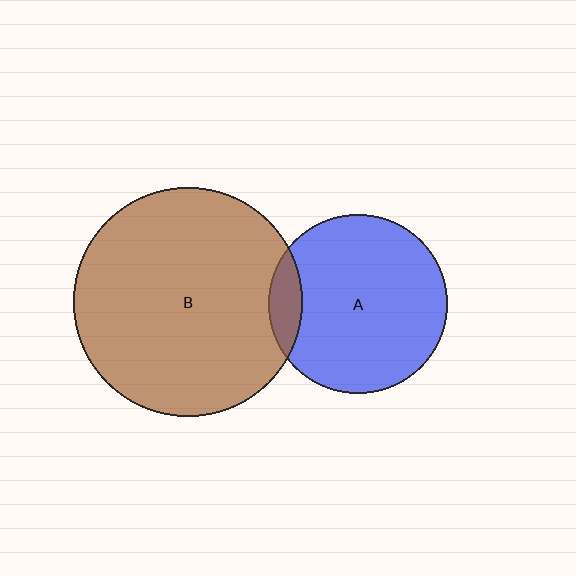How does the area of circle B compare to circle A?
Approximately 1.6 times.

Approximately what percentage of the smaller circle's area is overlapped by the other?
Approximately 10%.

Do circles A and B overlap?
Yes.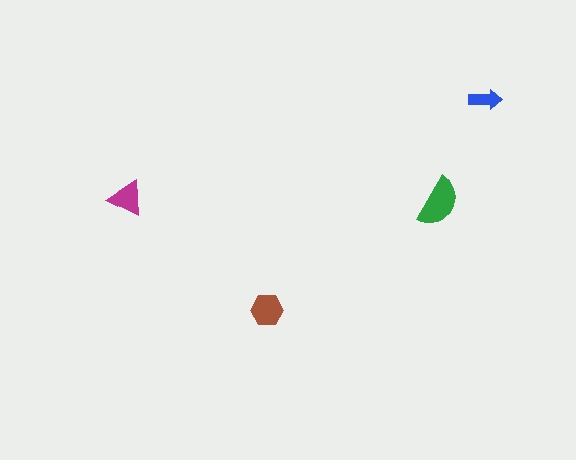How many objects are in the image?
There are 4 objects in the image.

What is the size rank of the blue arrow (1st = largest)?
4th.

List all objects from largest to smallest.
The green semicircle, the brown hexagon, the magenta triangle, the blue arrow.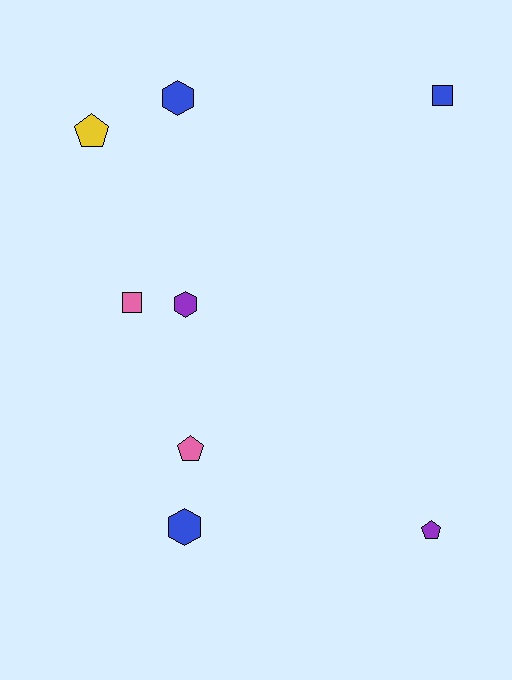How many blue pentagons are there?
There are no blue pentagons.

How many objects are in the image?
There are 8 objects.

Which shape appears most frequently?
Pentagon, with 3 objects.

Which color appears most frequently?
Blue, with 3 objects.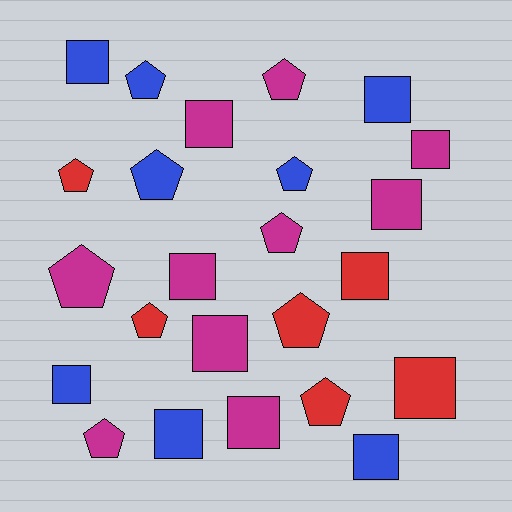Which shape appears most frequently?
Square, with 13 objects.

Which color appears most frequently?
Magenta, with 10 objects.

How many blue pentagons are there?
There are 3 blue pentagons.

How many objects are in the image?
There are 24 objects.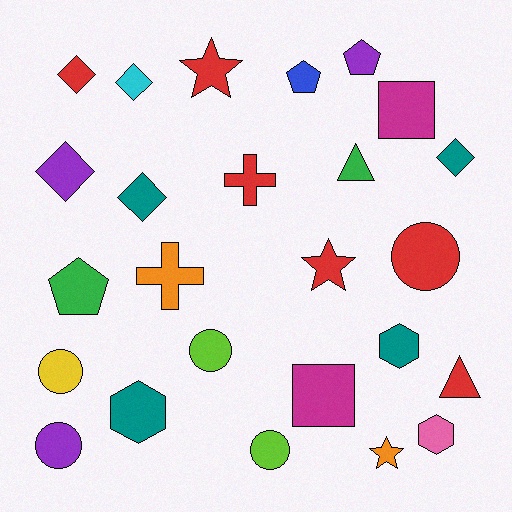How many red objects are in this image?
There are 6 red objects.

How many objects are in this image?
There are 25 objects.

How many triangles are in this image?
There are 2 triangles.